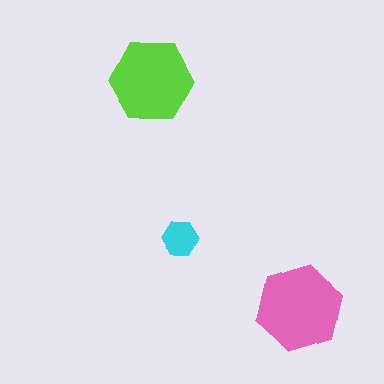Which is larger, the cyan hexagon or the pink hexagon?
The pink one.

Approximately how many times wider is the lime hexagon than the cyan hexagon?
About 2.5 times wider.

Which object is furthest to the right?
The pink hexagon is rightmost.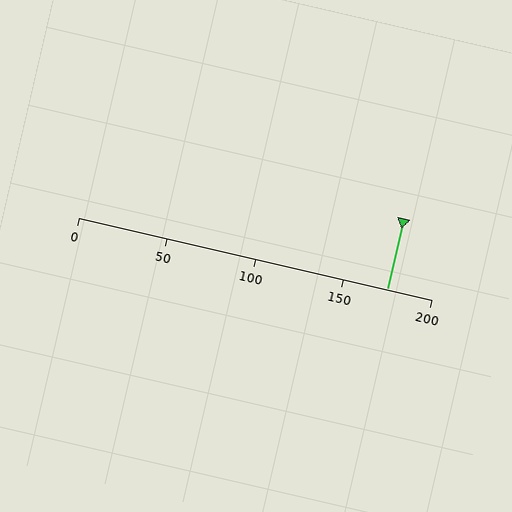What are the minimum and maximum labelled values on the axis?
The axis runs from 0 to 200.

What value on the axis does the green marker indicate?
The marker indicates approximately 175.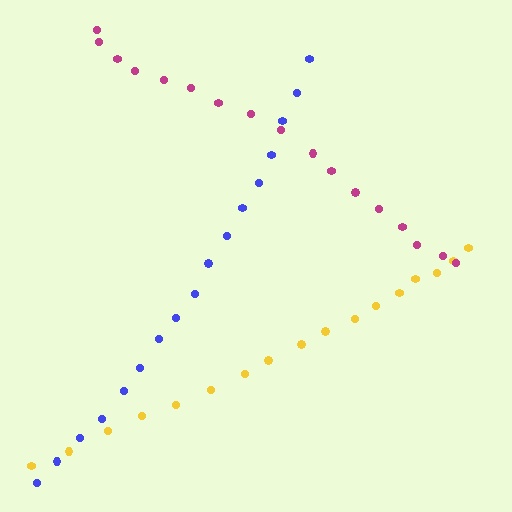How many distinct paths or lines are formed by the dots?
There are 3 distinct paths.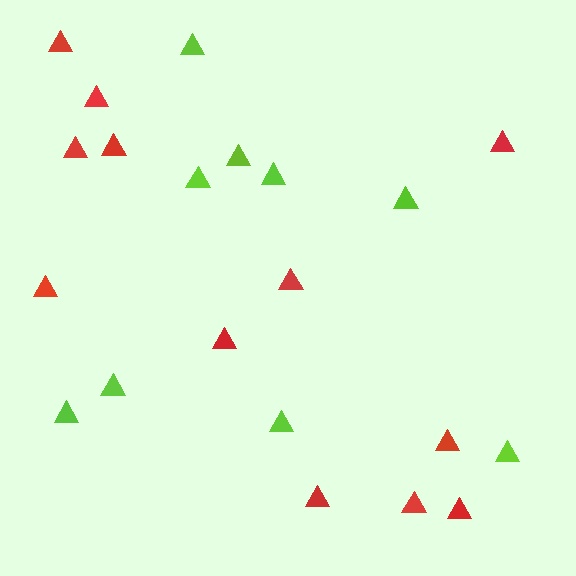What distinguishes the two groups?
There are 2 groups: one group of lime triangles (9) and one group of red triangles (12).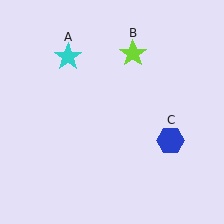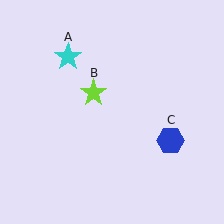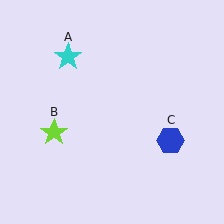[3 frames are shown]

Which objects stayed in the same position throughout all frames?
Cyan star (object A) and blue hexagon (object C) remained stationary.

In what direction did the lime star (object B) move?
The lime star (object B) moved down and to the left.